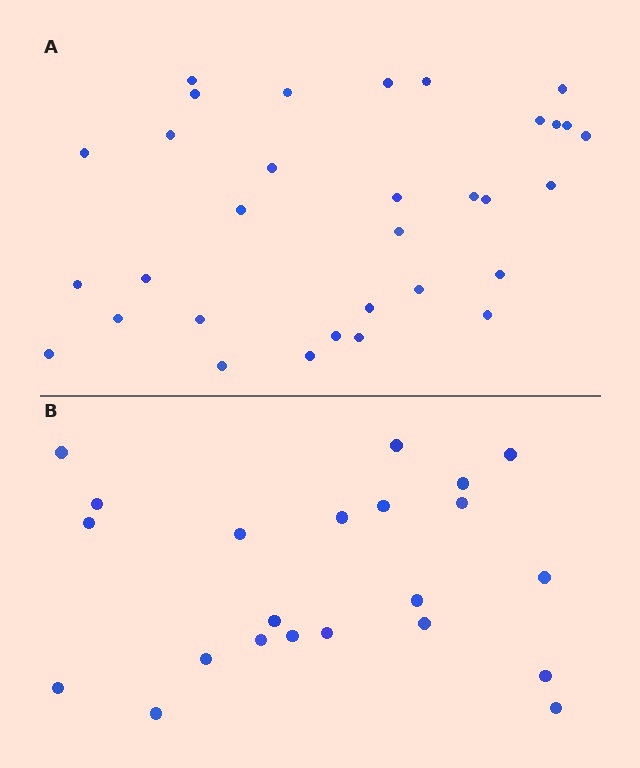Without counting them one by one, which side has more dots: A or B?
Region A (the top region) has more dots.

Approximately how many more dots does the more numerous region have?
Region A has roughly 10 or so more dots than region B.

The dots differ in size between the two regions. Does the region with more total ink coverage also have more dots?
No. Region B has more total ink coverage because its dots are larger, but region A actually contains more individual dots. Total area can be misleading — the number of items is what matters here.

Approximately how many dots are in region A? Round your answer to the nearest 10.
About 30 dots. (The exact count is 32, which rounds to 30.)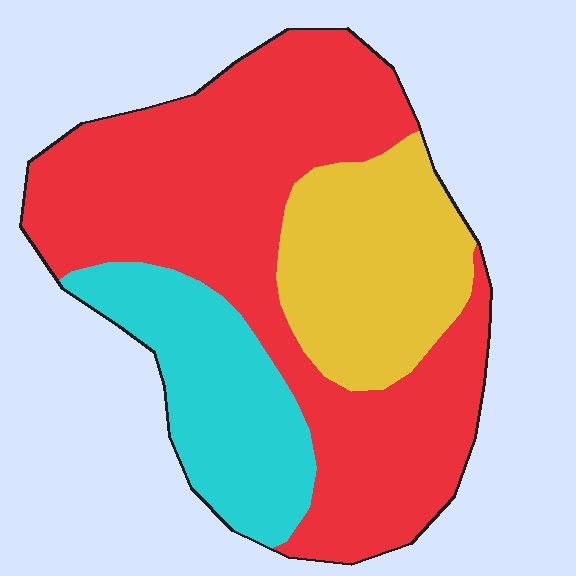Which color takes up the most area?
Red, at roughly 55%.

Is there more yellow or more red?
Red.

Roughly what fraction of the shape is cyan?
Cyan takes up about one fifth (1/5) of the shape.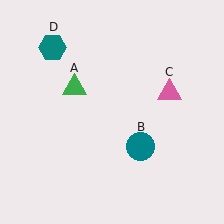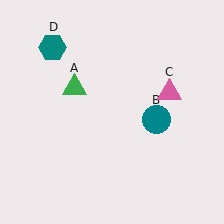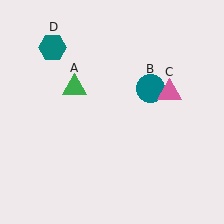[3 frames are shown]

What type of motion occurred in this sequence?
The teal circle (object B) rotated counterclockwise around the center of the scene.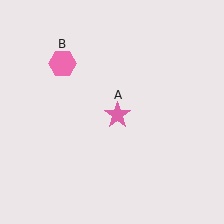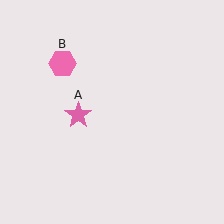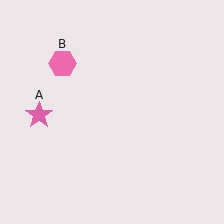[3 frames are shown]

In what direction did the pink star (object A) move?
The pink star (object A) moved left.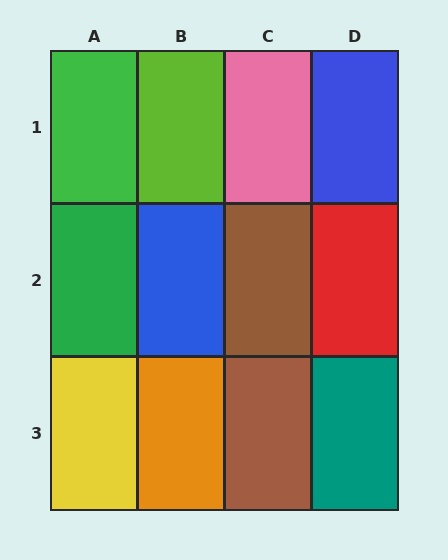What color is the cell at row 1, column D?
Blue.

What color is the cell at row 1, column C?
Pink.